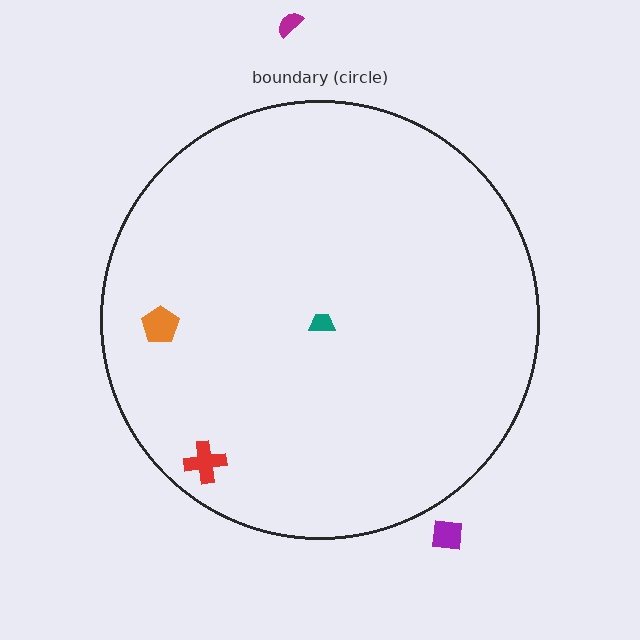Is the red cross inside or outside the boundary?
Inside.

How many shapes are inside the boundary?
3 inside, 2 outside.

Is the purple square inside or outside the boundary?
Outside.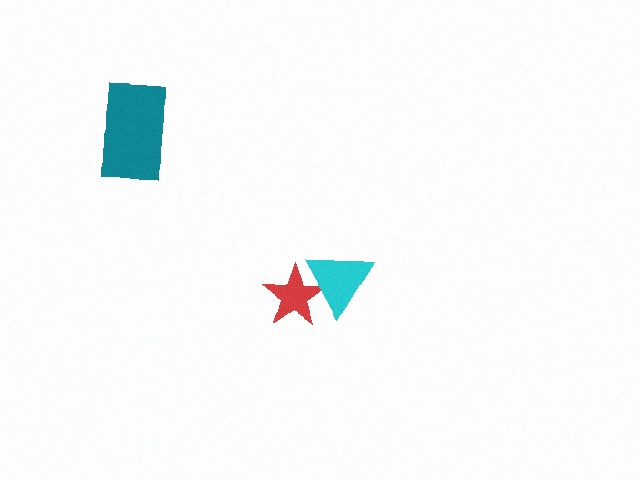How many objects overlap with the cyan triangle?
1 object overlaps with the cyan triangle.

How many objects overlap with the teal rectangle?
0 objects overlap with the teal rectangle.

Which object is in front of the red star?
The cyan triangle is in front of the red star.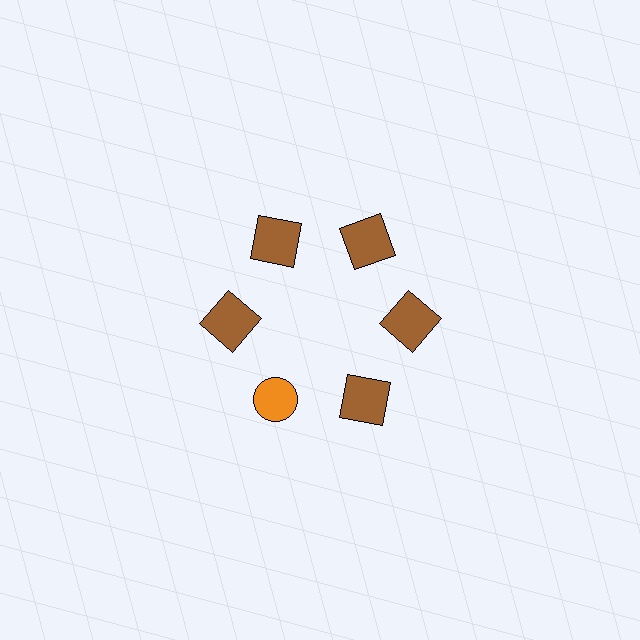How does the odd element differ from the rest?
It differs in both color (orange instead of brown) and shape (circle instead of square).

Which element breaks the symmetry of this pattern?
The orange circle at roughly the 7 o'clock position breaks the symmetry. All other shapes are brown squares.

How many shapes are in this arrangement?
There are 6 shapes arranged in a ring pattern.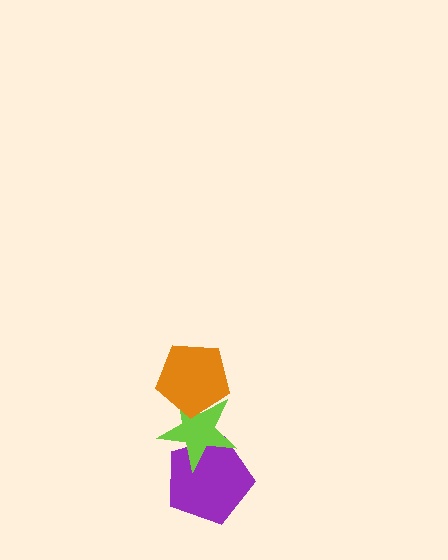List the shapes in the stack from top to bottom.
From top to bottom: the orange pentagon, the lime star, the purple pentagon.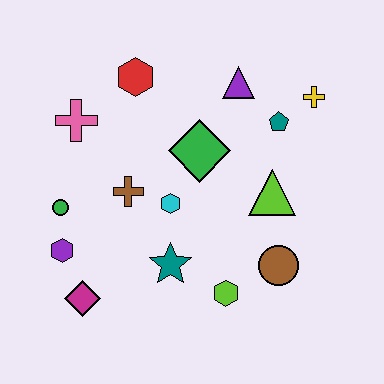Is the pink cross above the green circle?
Yes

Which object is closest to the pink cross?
The red hexagon is closest to the pink cross.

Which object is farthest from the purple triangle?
The magenta diamond is farthest from the purple triangle.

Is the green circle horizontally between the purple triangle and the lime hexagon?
No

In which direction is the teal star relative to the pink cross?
The teal star is below the pink cross.